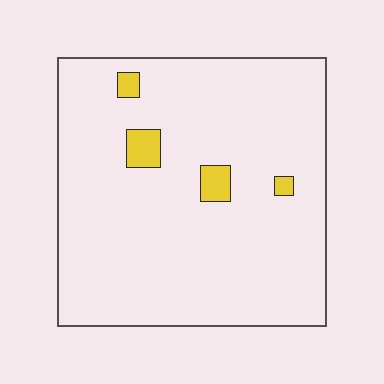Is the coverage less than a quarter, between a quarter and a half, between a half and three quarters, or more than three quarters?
Less than a quarter.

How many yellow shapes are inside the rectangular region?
4.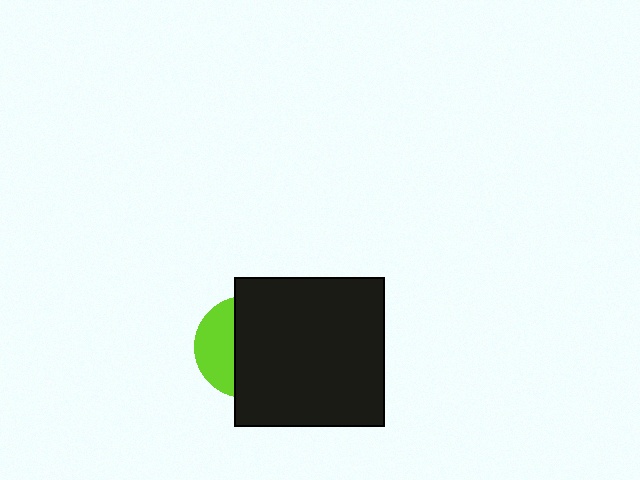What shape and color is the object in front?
The object in front is a black rectangle.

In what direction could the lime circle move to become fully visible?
The lime circle could move left. That would shift it out from behind the black rectangle entirely.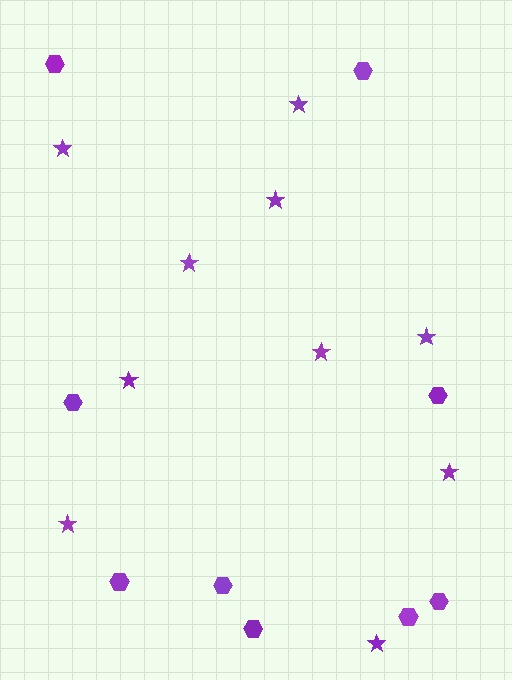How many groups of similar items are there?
There are 2 groups: one group of hexagons (9) and one group of stars (10).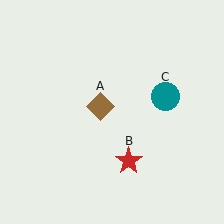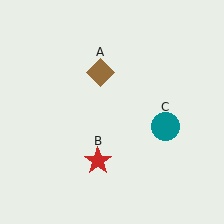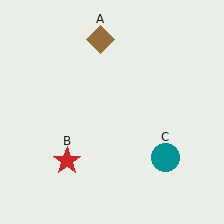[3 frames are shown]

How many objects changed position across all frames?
3 objects changed position: brown diamond (object A), red star (object B), teal circle (object C).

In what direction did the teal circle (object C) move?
The teal circle (object C) moved down.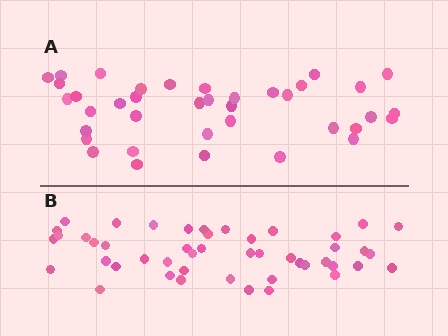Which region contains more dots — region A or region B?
Region B (the bottom region) has more dots.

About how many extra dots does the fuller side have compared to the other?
Region B has roughly 8 or so more dots than region A.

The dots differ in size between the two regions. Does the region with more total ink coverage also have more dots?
No. Region A has more total ink coverage because its dots are larger, but region B actually contains more individual dots. Total area can be misleading — the number of items is what matters here.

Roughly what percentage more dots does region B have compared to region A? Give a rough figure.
About 25% more.